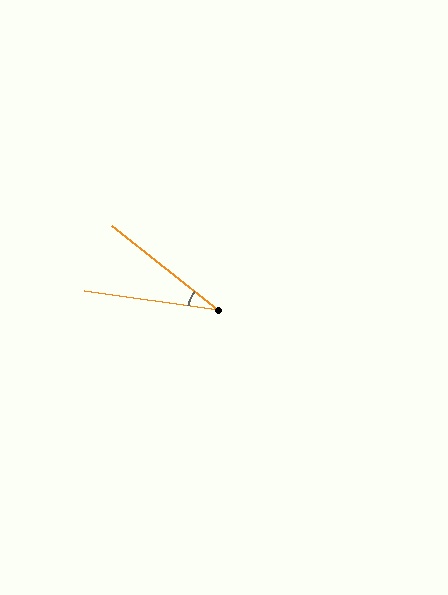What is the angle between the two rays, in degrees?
Approximately 30 degrees.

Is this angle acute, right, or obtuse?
It is acute.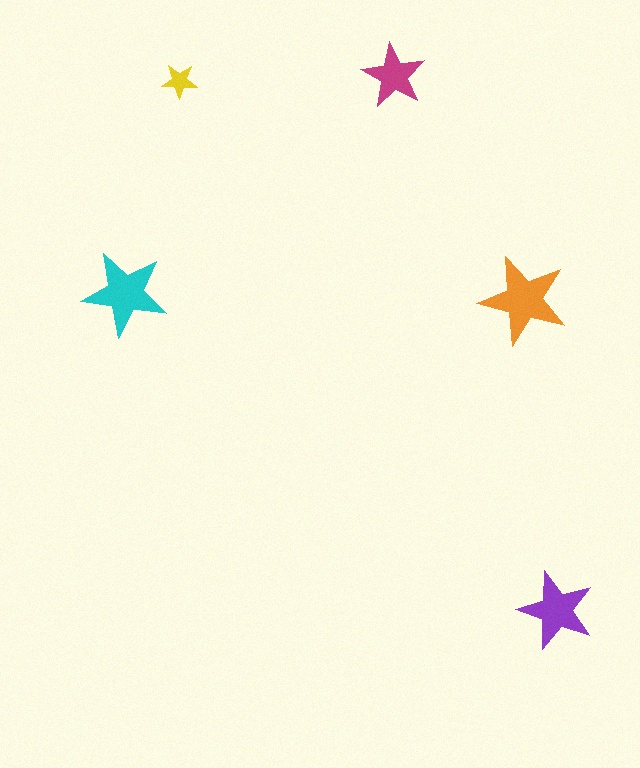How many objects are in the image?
There are 5 objects in the image.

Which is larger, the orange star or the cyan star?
The orange one.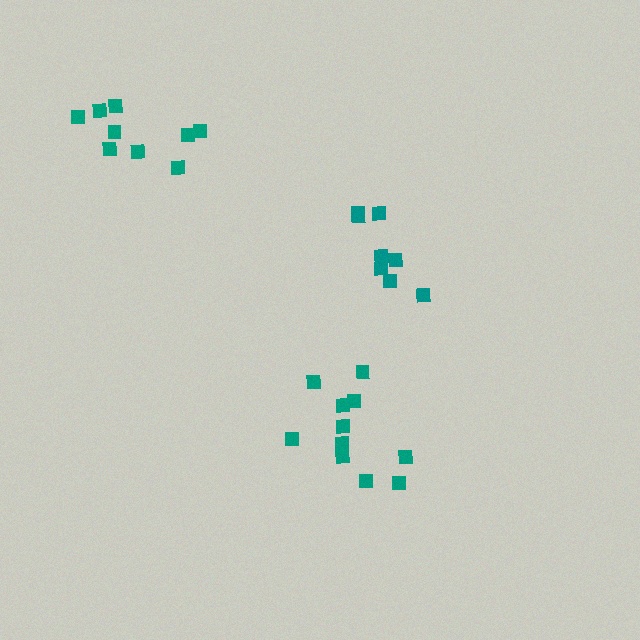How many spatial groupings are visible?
There are 3 spatial groupings.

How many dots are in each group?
Group 1: 8 dots, Group 2: 9 dots, Group 3: 11 dots (28 total).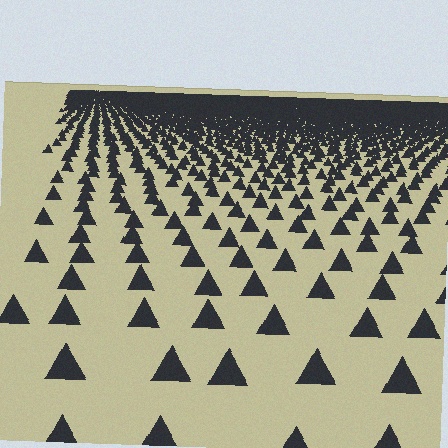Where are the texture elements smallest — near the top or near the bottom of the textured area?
Near the top.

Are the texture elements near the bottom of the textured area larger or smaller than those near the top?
Larger. Near the bottom, elements are closer to the viewer and appear at a bigger on-screen size.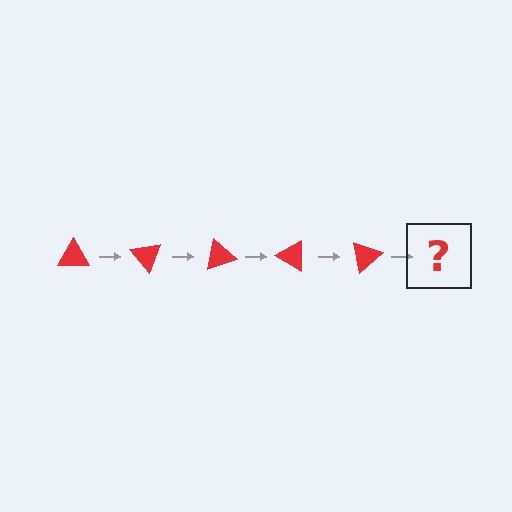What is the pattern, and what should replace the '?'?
The pattern is that the triangle rotates 50 degrees each step. The '?' should be a red triangle rotated 250 degrees.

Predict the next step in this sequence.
The next step is a red triangle rotated 250 degrees.